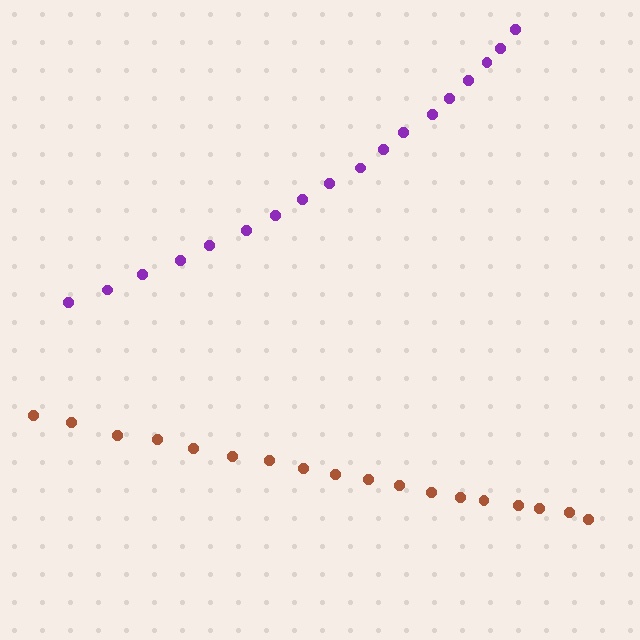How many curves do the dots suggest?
There are 2 distinct paths.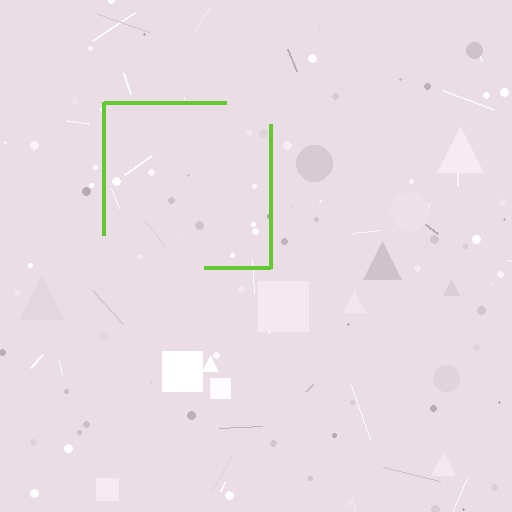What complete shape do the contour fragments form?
The contour fragments form a square.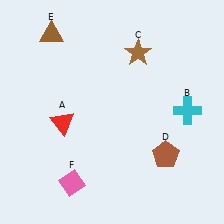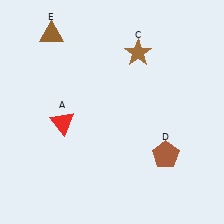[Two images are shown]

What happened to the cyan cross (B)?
The cyan cross (B) was removed in Image 2. It was in the top-right area of Image 1.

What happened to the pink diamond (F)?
The pink diamond (F) was removed in Image 2. It was in the bottom-left area of Image 1.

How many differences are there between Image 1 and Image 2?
There are 2 differences between the two images.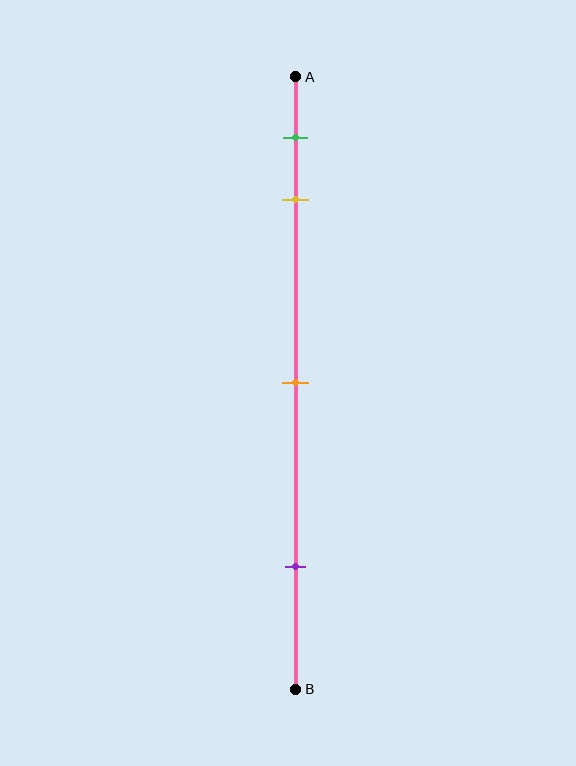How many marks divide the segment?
There are 4 marks dividing the segment.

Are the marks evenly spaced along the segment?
No, the marks are not evenly spaced.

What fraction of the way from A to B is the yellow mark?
The yellow mark is approximately 20% (0.2) of the way from A to B.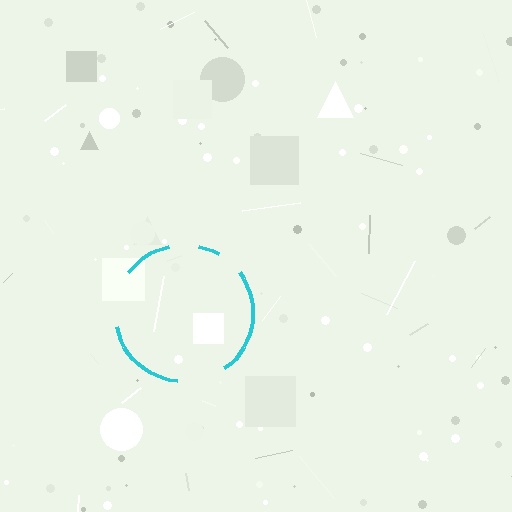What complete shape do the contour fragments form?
The contour fragments form a circle.